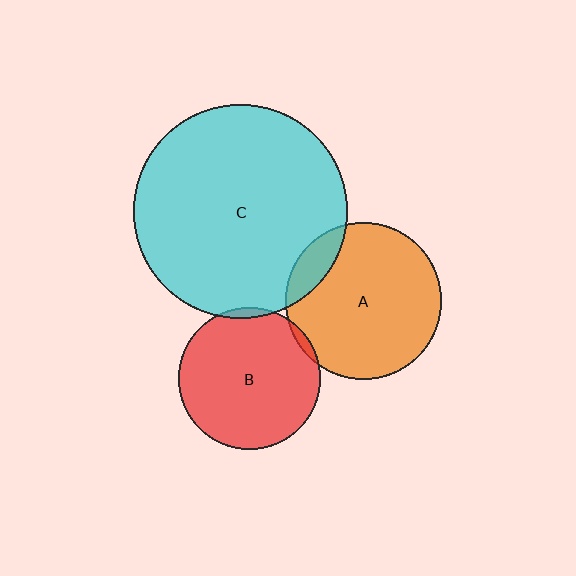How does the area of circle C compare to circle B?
Approximately 2.3 times.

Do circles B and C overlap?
Yes.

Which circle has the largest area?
Circle C (cyan).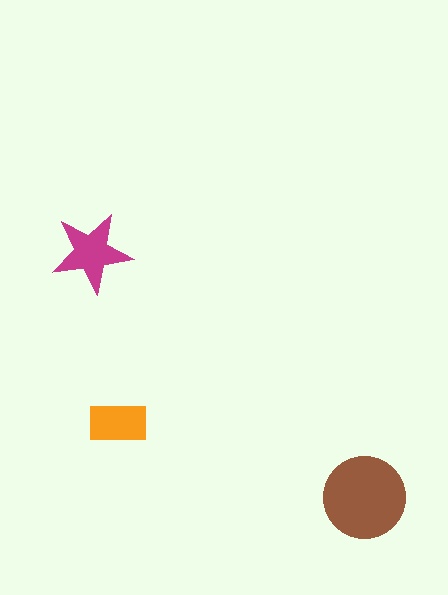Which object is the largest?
The brown circle.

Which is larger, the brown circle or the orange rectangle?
The brown circle.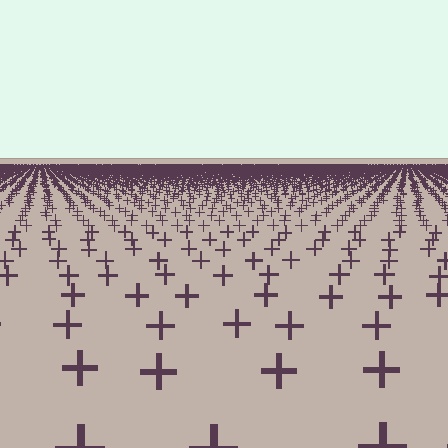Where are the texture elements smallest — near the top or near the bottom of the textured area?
Near the top.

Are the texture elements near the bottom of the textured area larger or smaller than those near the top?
Larger. Near the bottom, elements are closer to the viewer and appear at a bigger on-screen size.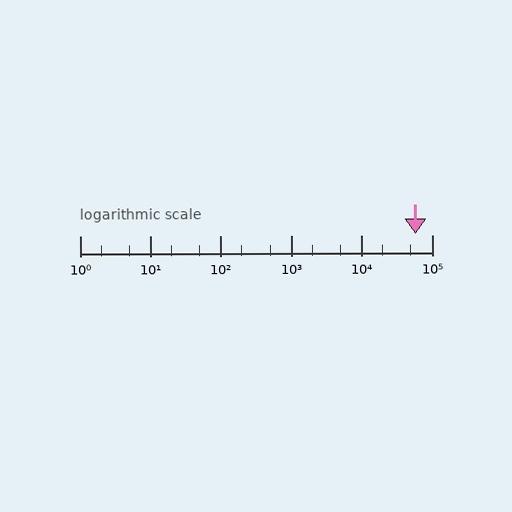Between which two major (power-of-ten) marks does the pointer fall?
The pointer is between 10000 and 100000.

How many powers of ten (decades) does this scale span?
The scale spans 5 decades, from 1 to 100000.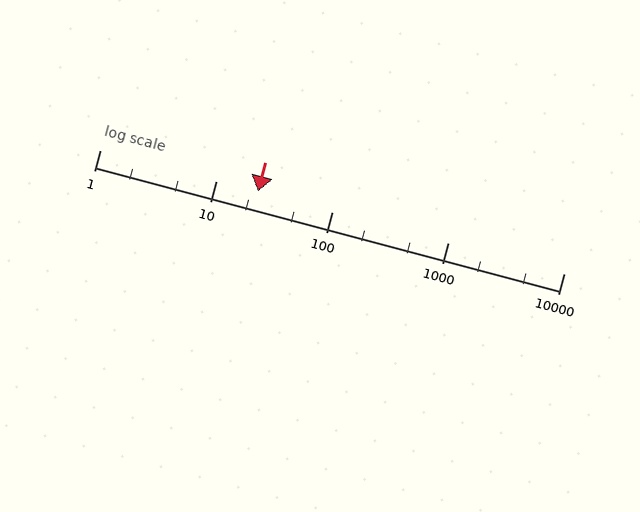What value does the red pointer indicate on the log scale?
The pointer indicates approximately 23.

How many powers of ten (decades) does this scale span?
The scale spans 4 decades, from 1 to 10000.